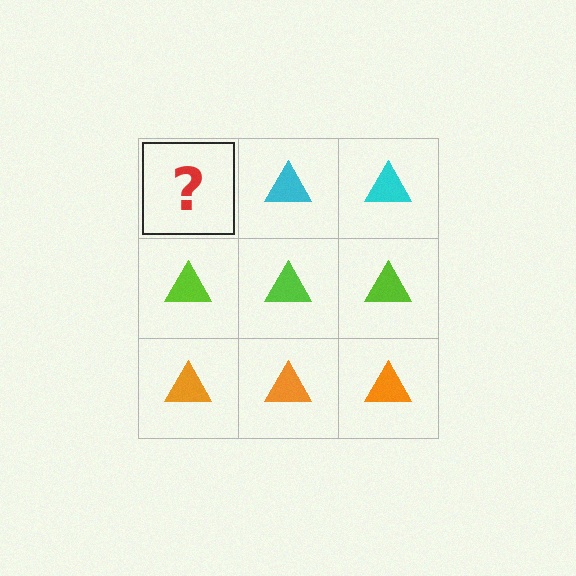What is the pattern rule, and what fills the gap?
The rule is that each row has a consistent color. The gap should be filled with a cyan triangle.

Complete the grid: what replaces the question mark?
The question mark should be replaced with a cyan triangle.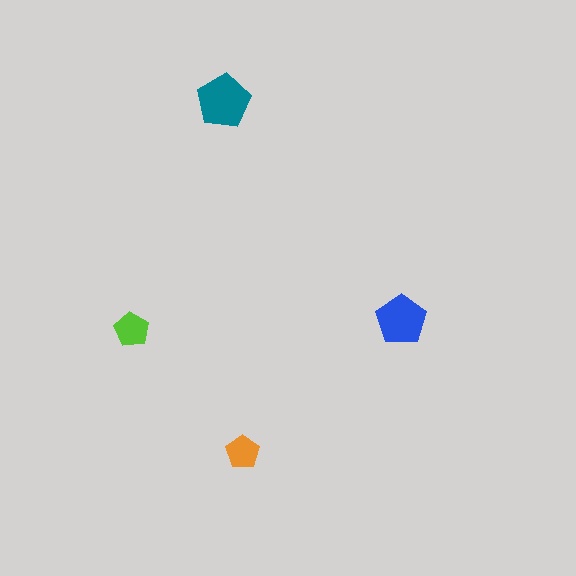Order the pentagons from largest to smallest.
the teal one, the blue one, the lime one, the orange one.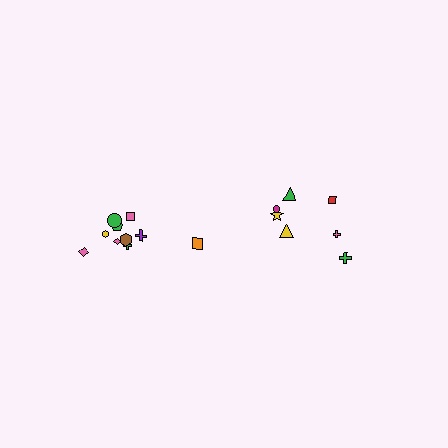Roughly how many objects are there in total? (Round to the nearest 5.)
Roughly 15 objects in total.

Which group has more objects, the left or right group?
The left group.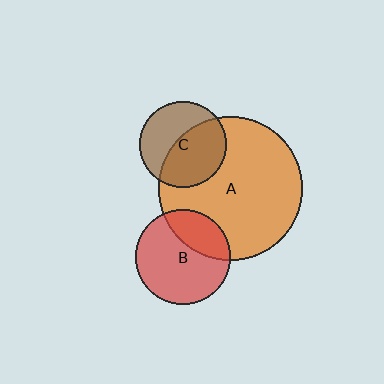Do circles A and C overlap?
Yes.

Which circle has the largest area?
Circle A (orange).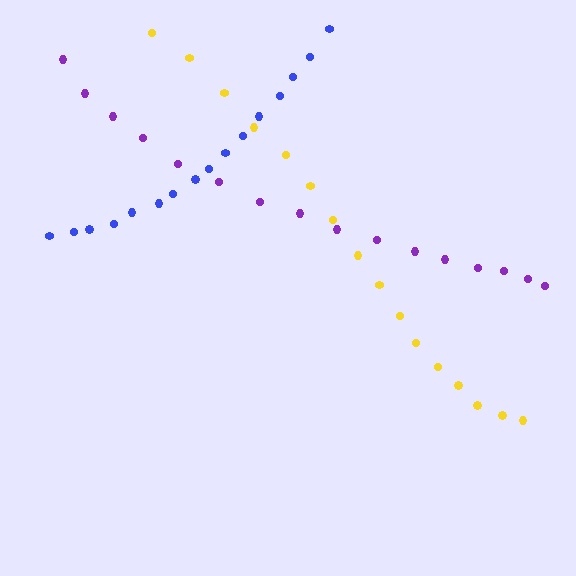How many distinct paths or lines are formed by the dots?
There are 3 distinct paths.